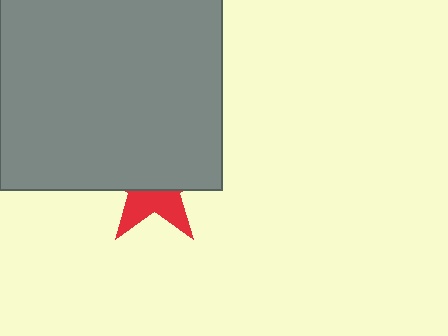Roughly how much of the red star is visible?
A small part of it is visible (roughly 38%).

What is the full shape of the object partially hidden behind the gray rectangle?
The partially hidden object is a red star.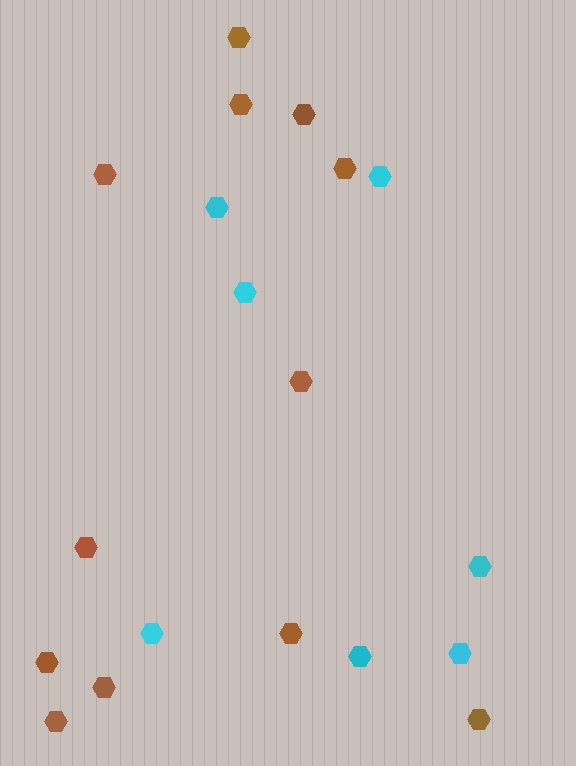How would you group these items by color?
There are 2 groups: one group of cyan hexagons (7) and one group of brown hexagons (12).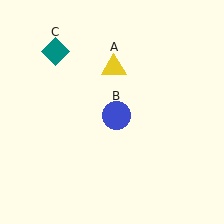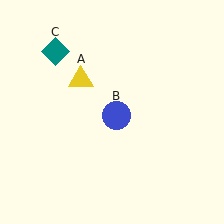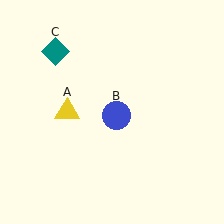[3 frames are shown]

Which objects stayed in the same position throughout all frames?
Blue circle (object B) and teal diamond (object C) remained stationary.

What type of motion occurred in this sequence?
The yellow triangle (object A) rotated counterclockwise around the center of the scene.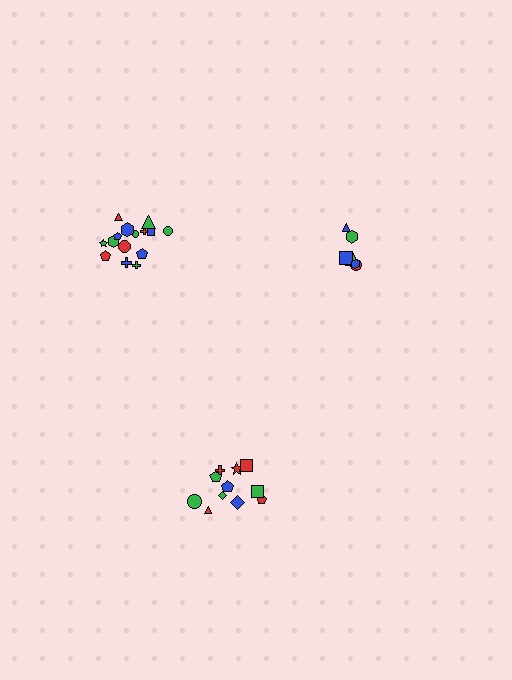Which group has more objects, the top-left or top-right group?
The top-left group.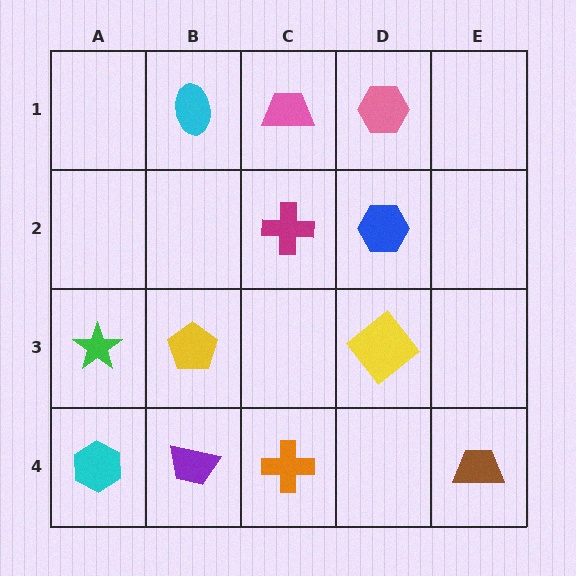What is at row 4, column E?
A brown trapezoid.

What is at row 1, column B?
A cyan ellipse.